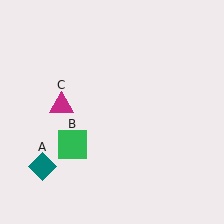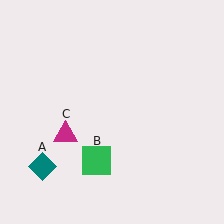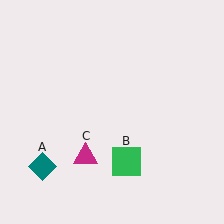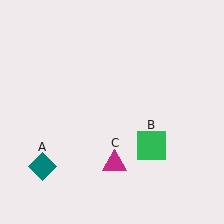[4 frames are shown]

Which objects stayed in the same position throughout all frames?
Teal diamond (object A) remained stationary.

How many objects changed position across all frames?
2 objects changed position: green square (object B), magenta triangle (object C).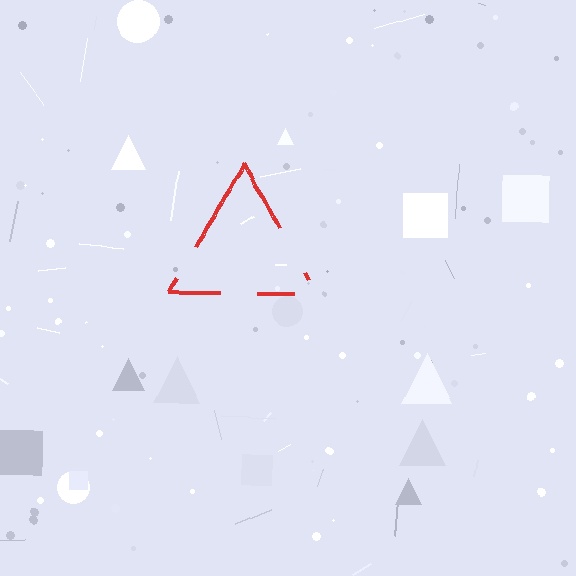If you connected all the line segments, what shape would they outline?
They would outline a triangle.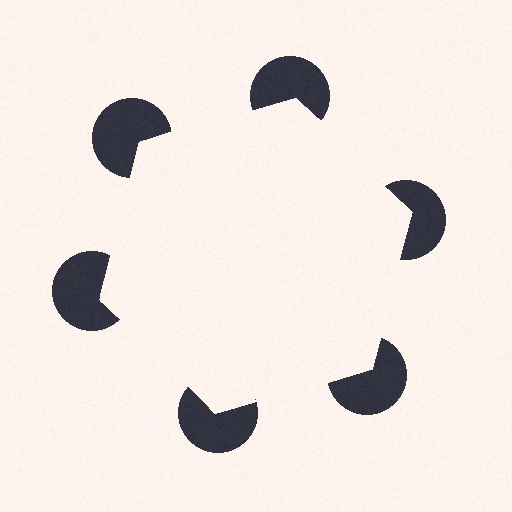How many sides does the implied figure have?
6 sides.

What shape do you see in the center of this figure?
An illusory hexagon — its edges are inferred from the aligned wedge cuts in the pac-man discs, not physically drawn.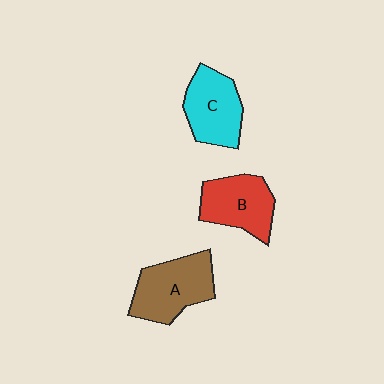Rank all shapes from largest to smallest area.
From largest to smallest: A (brown), C (cyan), B (red).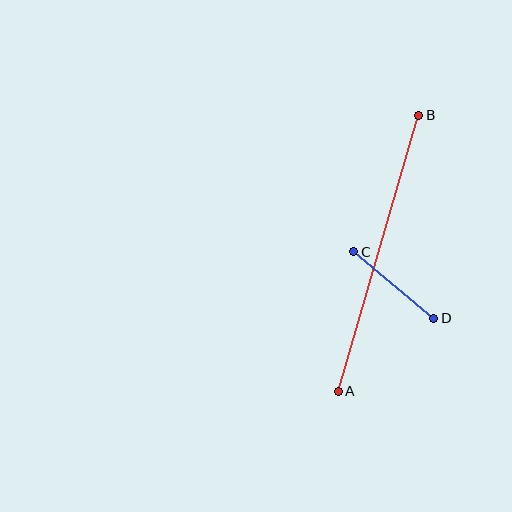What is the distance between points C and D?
The distance is approximately 104 pixels.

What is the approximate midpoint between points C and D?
The midpoint is at approximately (394, 285) pixels.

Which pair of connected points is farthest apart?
Points A and B are farthest apart.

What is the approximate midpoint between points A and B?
The midpoint is at approximately (379, 253) pixels.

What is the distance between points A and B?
The distance is approximately 287 pixels.